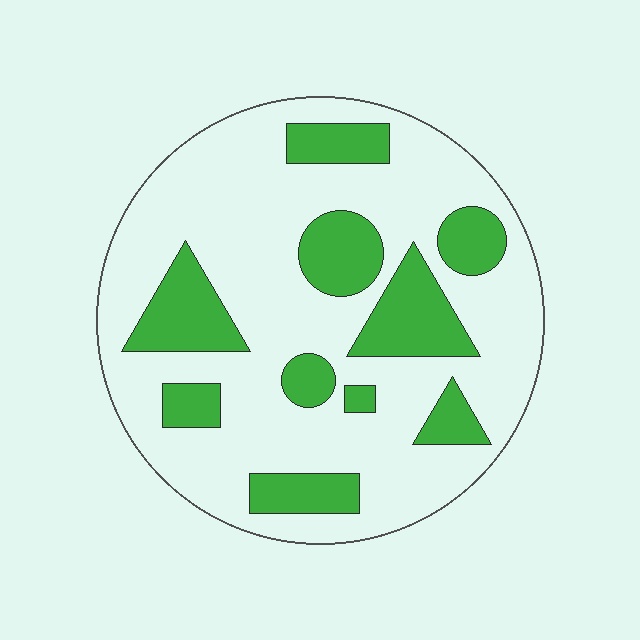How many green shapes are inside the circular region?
10.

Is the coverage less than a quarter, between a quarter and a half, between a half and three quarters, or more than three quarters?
Between a quarter and a half.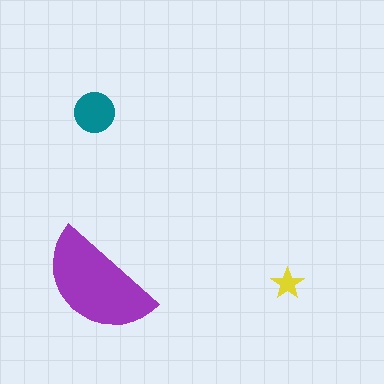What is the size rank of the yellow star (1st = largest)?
3rd.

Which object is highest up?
The teal circle is topmost.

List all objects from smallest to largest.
The yellow star, the teal circle, the purple semicircle.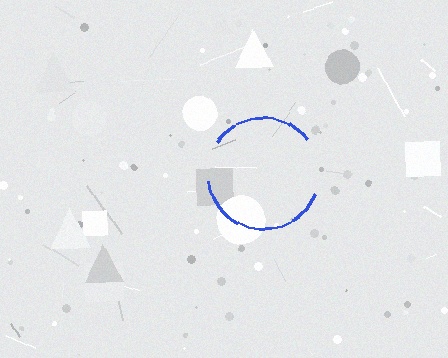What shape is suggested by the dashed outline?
The dashed outline suggests a circle.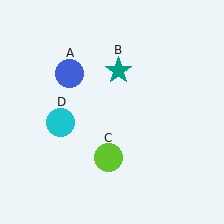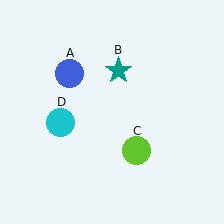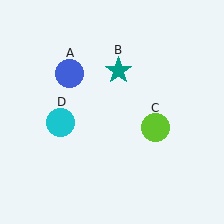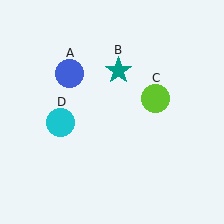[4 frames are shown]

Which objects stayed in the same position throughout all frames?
Blue circle (object A) and teal star (object B) and cyan circle (object D) remained stationary.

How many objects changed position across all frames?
1 object changed position: lime circle (object C).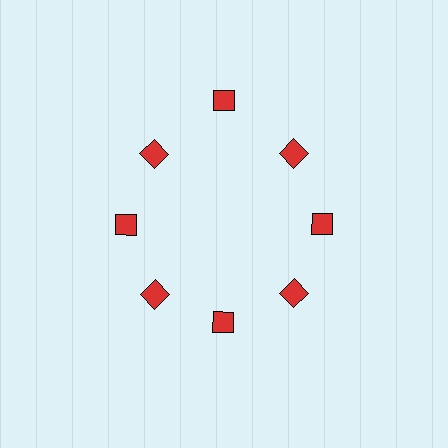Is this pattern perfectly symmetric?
No. The 8 red diamonds are arranged in a ring, but one element near the 12 o'clock position is pushed outward from the center, breaking the 8-fold rotational symmetry.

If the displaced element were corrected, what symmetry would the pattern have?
It would have 8-fold rotational symmetry — the pattern would map onto itself every 45 degrees.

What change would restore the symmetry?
The symmetry would be restored by moving it inward, back onto the ring so that all 8 diamonds sit at equal angles and equal distance from the center.